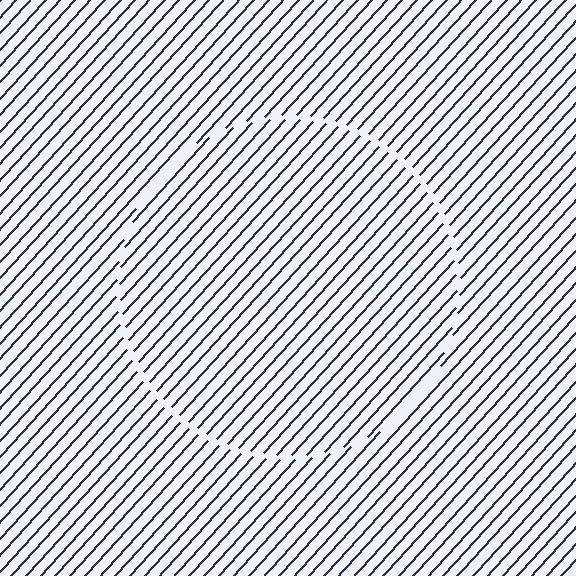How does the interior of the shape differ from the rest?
The interior of the shape contains the same grating, shifted by half a period — the contour is defined by the phase discontinuity where line-ends from the inner and outer gratings abut.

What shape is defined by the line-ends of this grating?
An illusory circle. The interior of the shape contains the same grating, shifted by half a period — the contour is defined by the phase discontinuity where line-ends from the inner and outer gratings abut.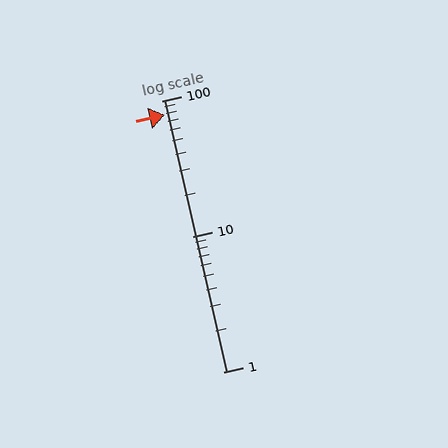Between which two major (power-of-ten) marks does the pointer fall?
The pointer is between 10 and 100.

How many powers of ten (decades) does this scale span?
The scale spans 2 decades, from 1 to 100.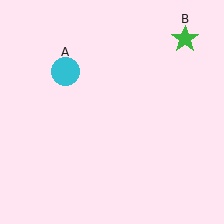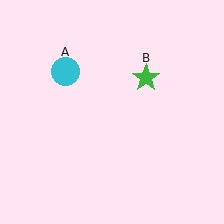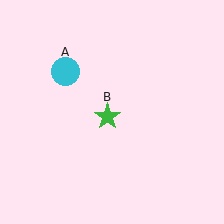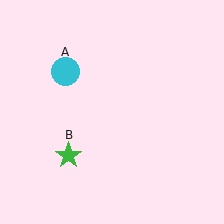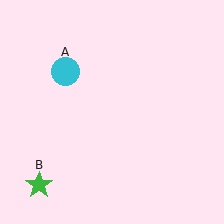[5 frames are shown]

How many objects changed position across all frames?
1 object changed position: green star (object B).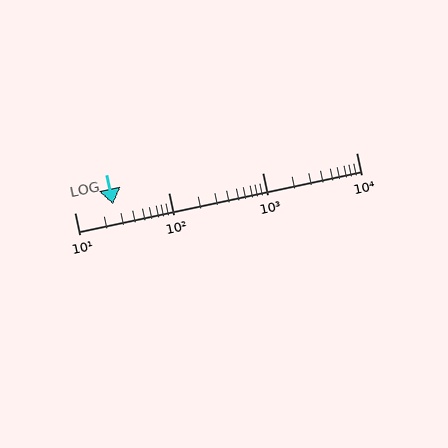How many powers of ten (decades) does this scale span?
The scale spans 3 decades, from 10 to 10000.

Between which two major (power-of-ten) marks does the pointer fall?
The pointer is between 10 and 100.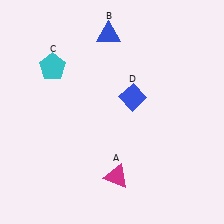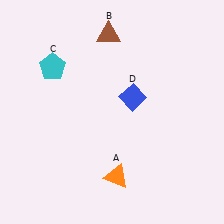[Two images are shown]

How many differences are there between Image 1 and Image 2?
There are 2 differences between the two images.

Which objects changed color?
A changed from magenta to orange. B changed from blue to brown.